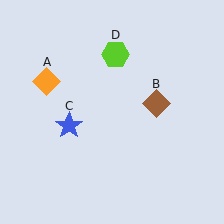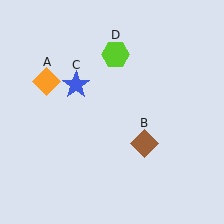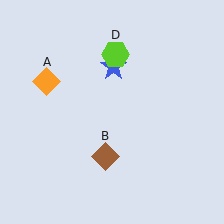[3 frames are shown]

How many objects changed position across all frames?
2 objects changed position: brown diamond (object B), blue star (object C).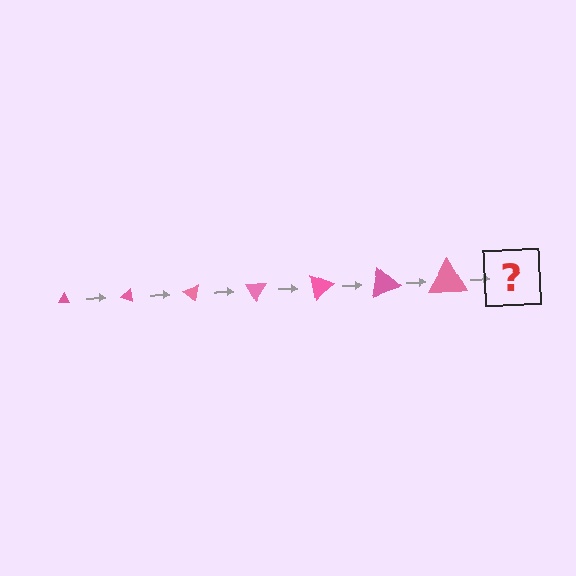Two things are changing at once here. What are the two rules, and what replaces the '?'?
The two rules are that the triangle grows larger each step and it rotates 20 degrees each step. The '?' should be a triangle, larger than the previous one and rotated 140 degrees from the start.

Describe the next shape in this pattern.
It should be a triangle, larger than the previous one and rotated 140 degrees from the start.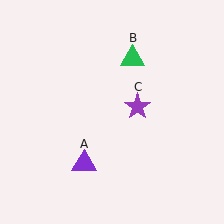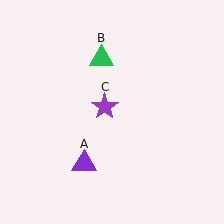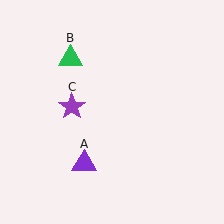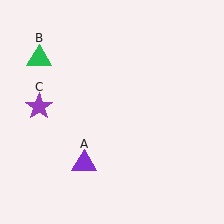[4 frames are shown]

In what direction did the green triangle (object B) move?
The green triangle (object B) moved left.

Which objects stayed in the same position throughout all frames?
Purple triangle (object A) remained stationary.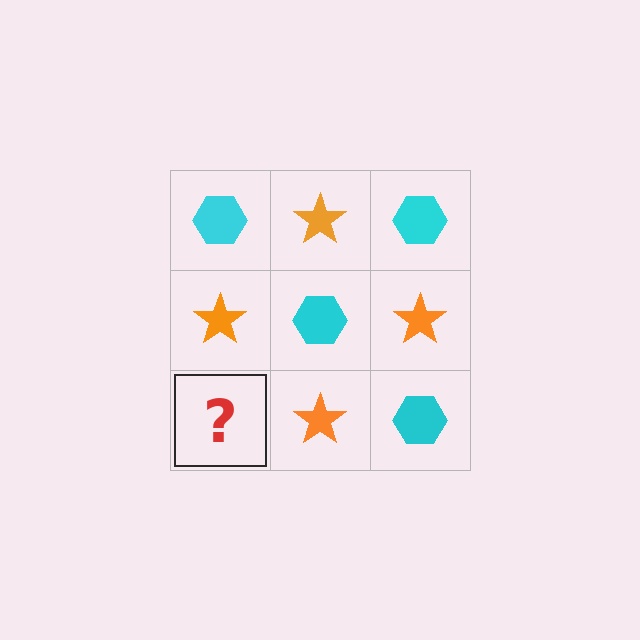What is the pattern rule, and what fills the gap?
The rule is that it alternates cyan hexagon and orange star in a checkerboard pattern. The gap should be filled with a cyan hexagon.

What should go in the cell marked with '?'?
The missing cell should contain a cyan hexagon.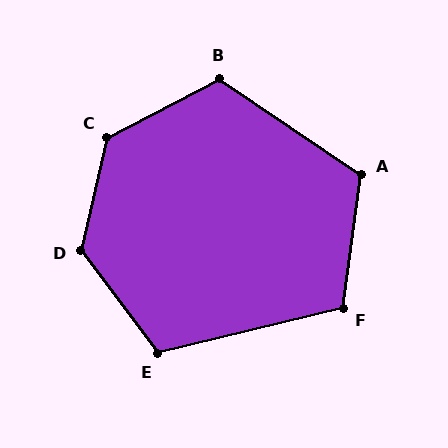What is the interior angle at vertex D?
Approximately 130 degrees (obtuse).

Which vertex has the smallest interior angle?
F, at approximately 111 degrees.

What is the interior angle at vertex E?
Approximately 113 degrees (obtuse).